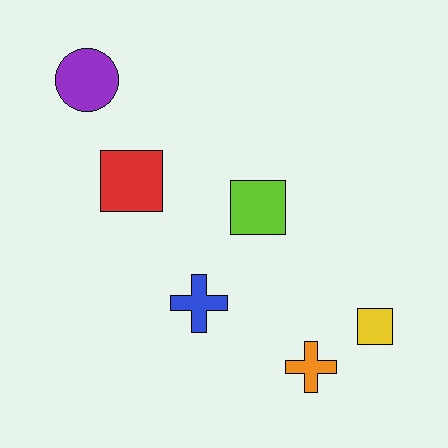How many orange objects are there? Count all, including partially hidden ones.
There is 1 orange object.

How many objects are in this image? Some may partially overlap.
There are 6 objects.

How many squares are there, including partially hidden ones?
There are 3 squares.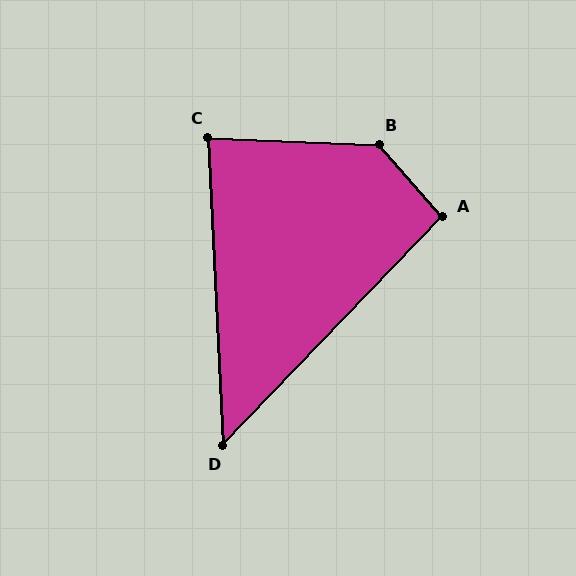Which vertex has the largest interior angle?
B, at approximately 133 degrees.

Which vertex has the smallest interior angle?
D, at approximately 47 degrees.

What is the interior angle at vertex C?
Approximately 85 degrees (approximately right).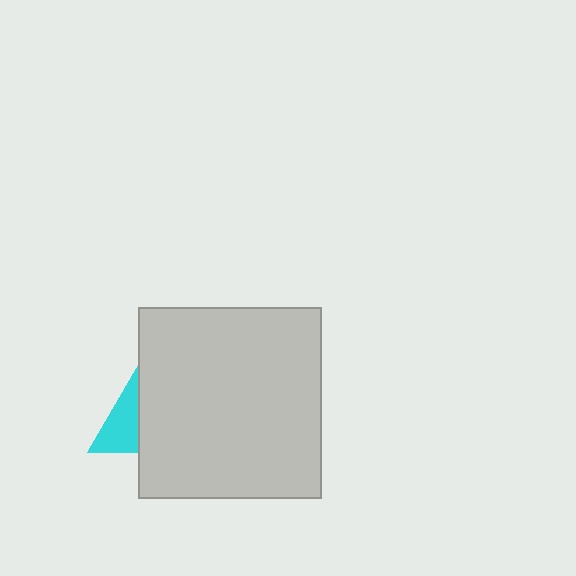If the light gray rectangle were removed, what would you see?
You would see the complete cyan triangle.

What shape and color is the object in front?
The object in front is a light gray rectangle.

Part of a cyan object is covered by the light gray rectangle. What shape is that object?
It is a triangle.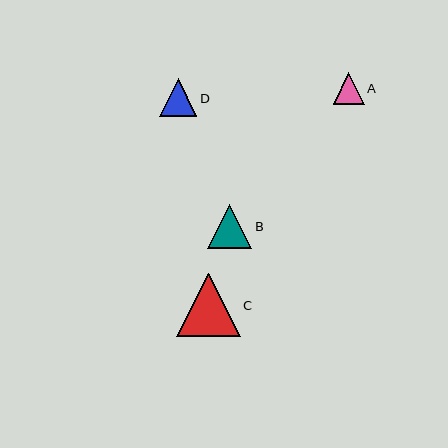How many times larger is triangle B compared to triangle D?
Triangle B is approximately 1.2 times the size of triangle D.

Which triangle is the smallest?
Triangle A is the smallest with a size of approximately 31 pixels.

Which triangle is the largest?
Triangle C is the largest with a size of approximately 63 pixels.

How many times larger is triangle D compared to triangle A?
Triangle D is approximately 1.2 times the size of triangle A.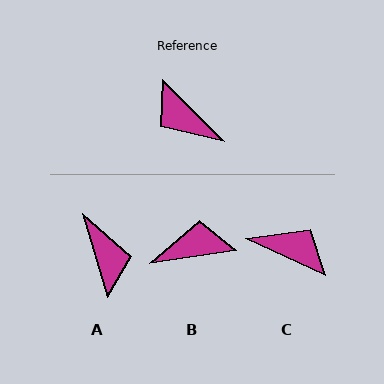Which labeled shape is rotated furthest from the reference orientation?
C, about 159 degrees away.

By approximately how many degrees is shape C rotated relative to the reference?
Approximately 159 degrees clockwise.